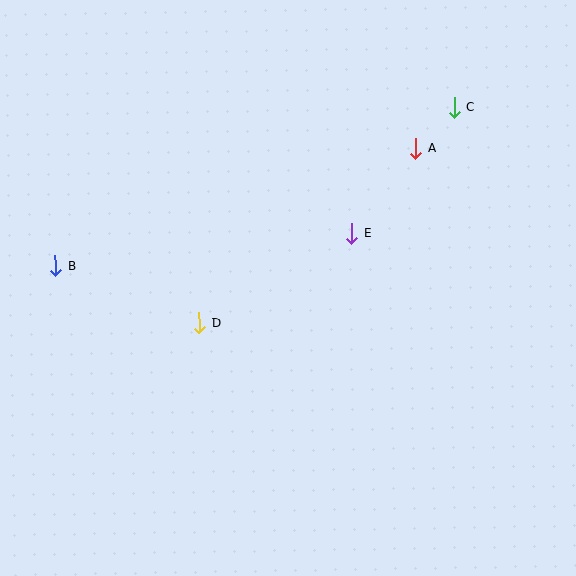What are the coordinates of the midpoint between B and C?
The midpoint between B and C is at (255, 187).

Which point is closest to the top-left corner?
Point B is closest to the top-left corner.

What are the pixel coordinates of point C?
Point C is at (454, 108).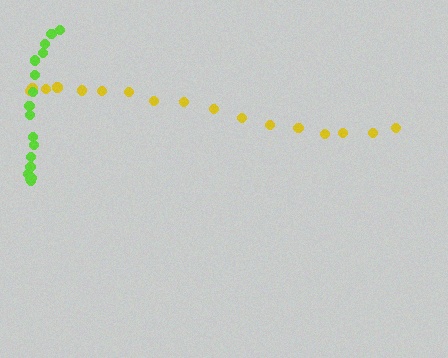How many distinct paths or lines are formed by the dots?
There are 2 distinct paths.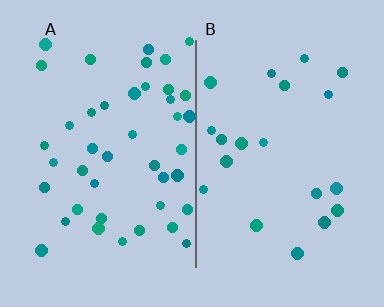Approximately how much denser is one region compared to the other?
Approximately 2.1× — region A over region B.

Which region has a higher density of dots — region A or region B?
A (the left).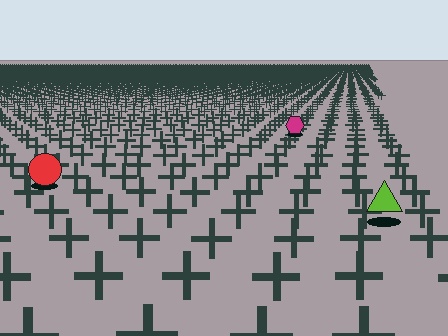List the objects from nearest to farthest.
From nearest to farthest: the lime triangle, the red circle, the magenta hexagon.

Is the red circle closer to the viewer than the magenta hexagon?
Yes. The red circle is closer — you can tell from the texture gradient: the ground texture is coarser near it.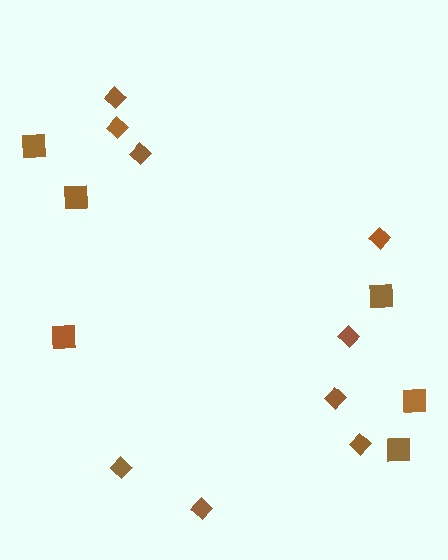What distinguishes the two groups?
There are 2 groups: one group of diamonds (9) and one group of squares (6).